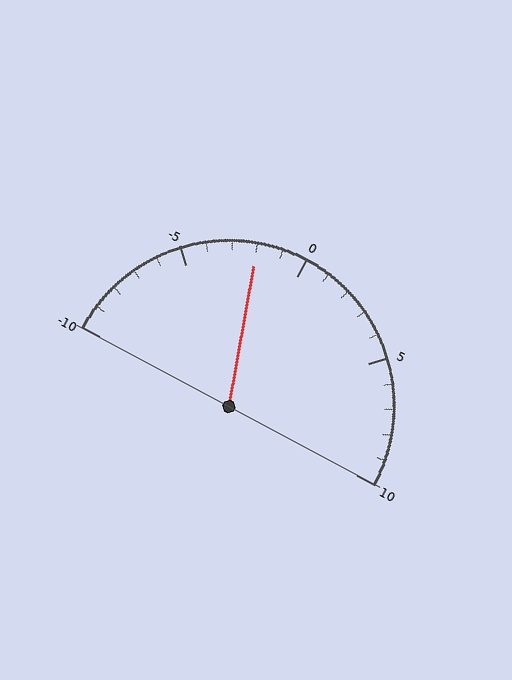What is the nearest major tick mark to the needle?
The nearest major tick mark is 0.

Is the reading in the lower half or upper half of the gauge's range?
The reading is in the lower half of the range (-10 to 10).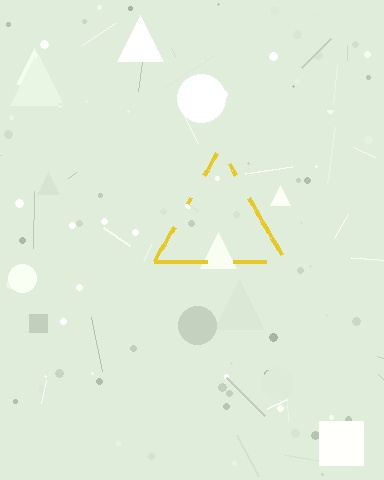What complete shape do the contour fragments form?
The contour fragments form a triangle.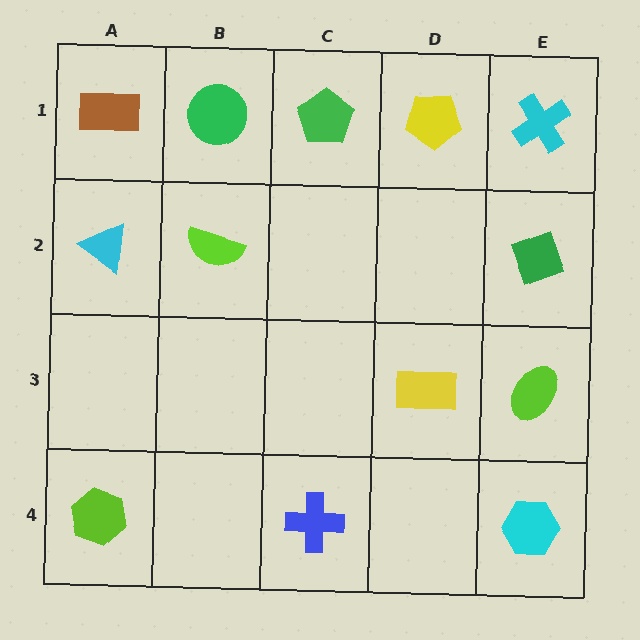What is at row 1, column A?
A brown rectangle.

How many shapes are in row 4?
3 shapes.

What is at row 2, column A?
A cyan triangle.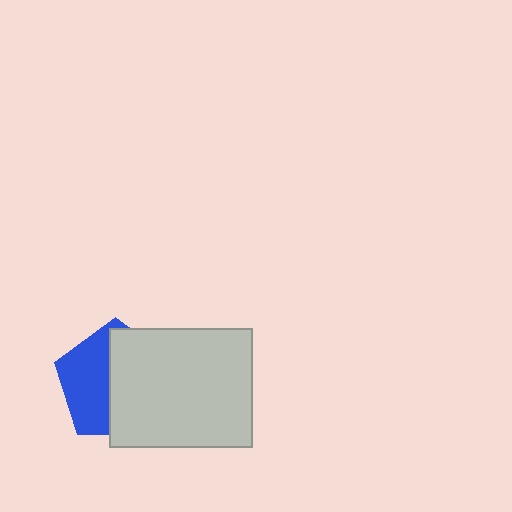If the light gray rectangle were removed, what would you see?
You would see the complete blue pentagon.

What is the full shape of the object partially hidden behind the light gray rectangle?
The partially hidden object is a blue pentagon.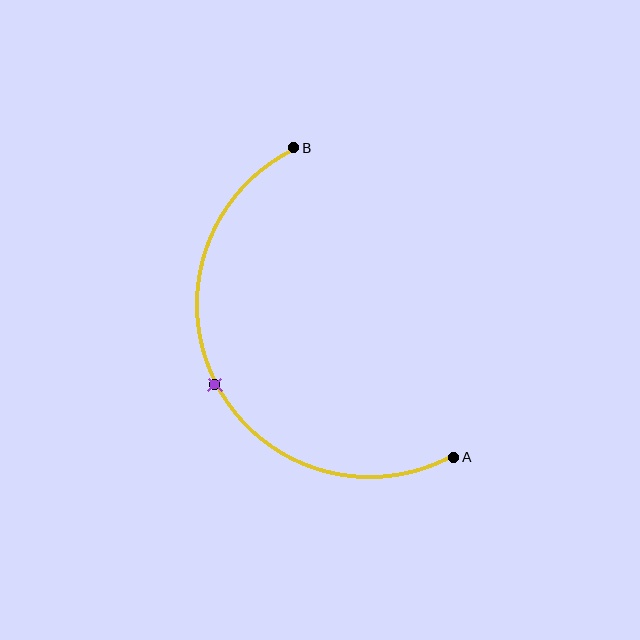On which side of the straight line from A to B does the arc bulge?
The arc bulges to the left of the straight line connecting A and B.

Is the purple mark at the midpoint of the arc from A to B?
Yes. The purple mark lies on the arc at equal arc-length from both A and B — it is the arc midpoint.